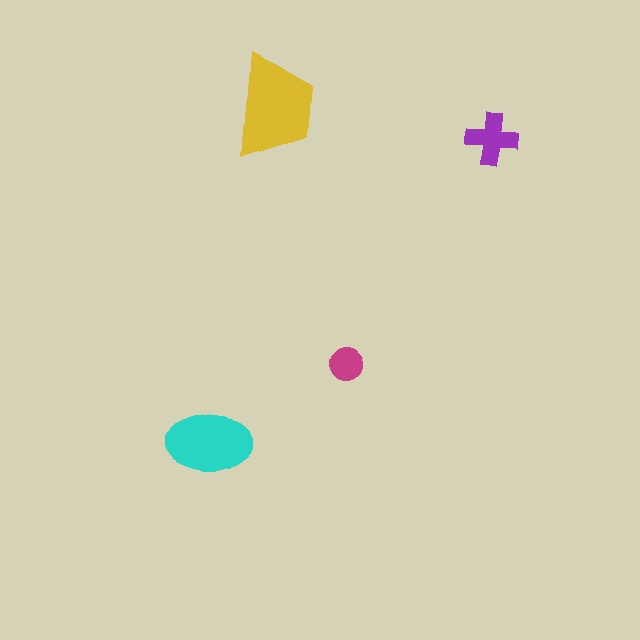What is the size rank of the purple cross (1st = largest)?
3rd.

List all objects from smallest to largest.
The magenta circle, the purple cross, the cyan ellipse, the yellow trapezoid.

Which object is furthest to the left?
The cyan ellipse is leftmost.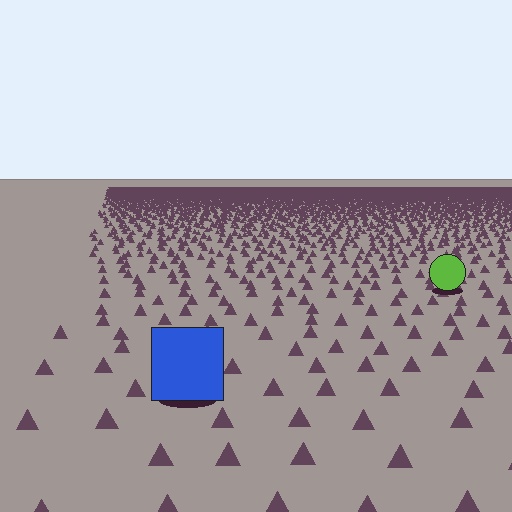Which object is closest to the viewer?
The blue square is closest. The texture marks near it are larger and more spread out.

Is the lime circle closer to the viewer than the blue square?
No. The blue square is closer — you can tell from the texture gradient: the ground texture is coarser near it.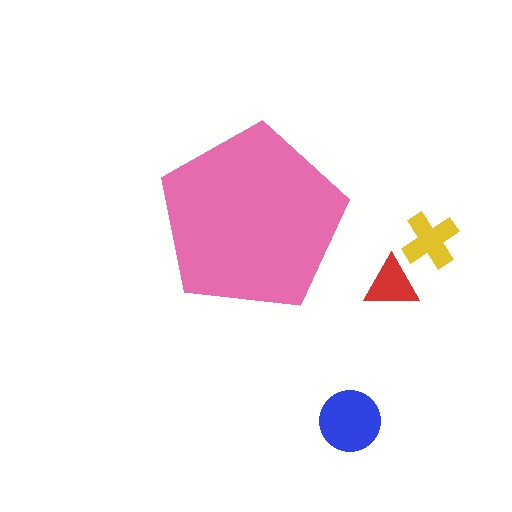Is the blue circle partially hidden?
No, the blue circle is fully visible.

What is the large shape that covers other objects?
A pink pentagon.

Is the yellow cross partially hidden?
No, the yellow cross is fully visible.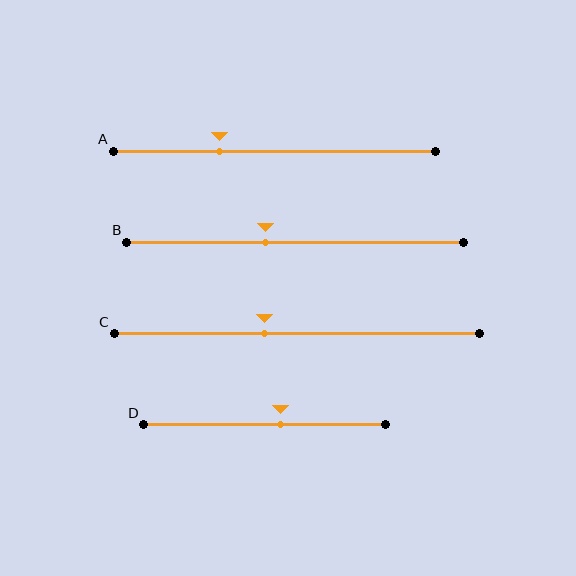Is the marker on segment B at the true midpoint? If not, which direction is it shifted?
No, the marker on segment B is shifted to the left by about 9% of the segment length.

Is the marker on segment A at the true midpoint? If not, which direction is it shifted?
No, the marker on segment A is shifted to the left by about 17% of the segment length.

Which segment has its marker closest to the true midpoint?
Segment D has its marker closest to the true midpoint.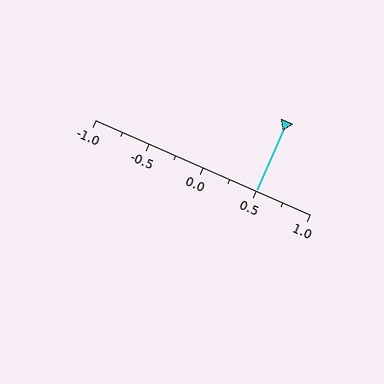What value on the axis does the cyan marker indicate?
The marker indicates approximately 0.5.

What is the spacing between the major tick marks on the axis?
The major ticks are spaced 0.5 apart.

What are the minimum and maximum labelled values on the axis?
The axis runs from -1.0 to 1.0.